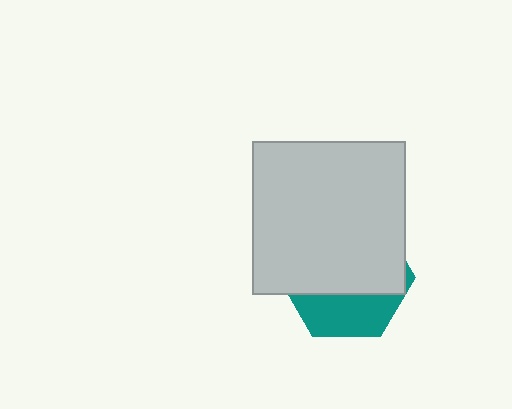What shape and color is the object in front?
The object in front is a light gray square.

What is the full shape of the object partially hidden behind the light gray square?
The partially hidden object is a teal hexagon.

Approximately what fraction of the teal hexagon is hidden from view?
Roughly 67% of the teal hexagon is hidden behind the light gray square.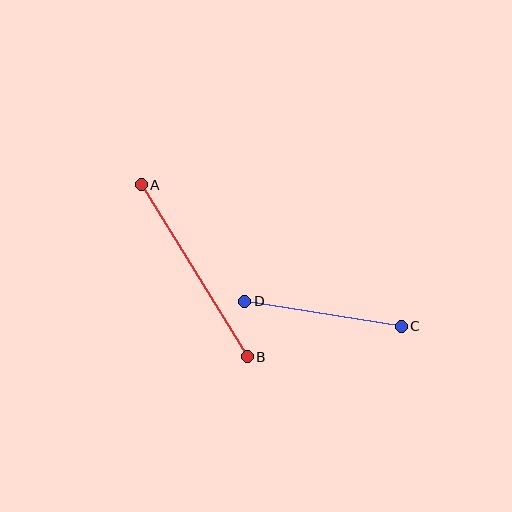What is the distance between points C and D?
The distance is approximately 159 pixels.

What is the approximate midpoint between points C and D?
The midpoint is at approximately (323, 314) pixels.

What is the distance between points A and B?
The distance is approximately 202 pixels.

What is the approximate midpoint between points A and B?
The midpoint is at approximately (194, 271) pixels.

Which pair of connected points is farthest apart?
Points A and B are farthest apart.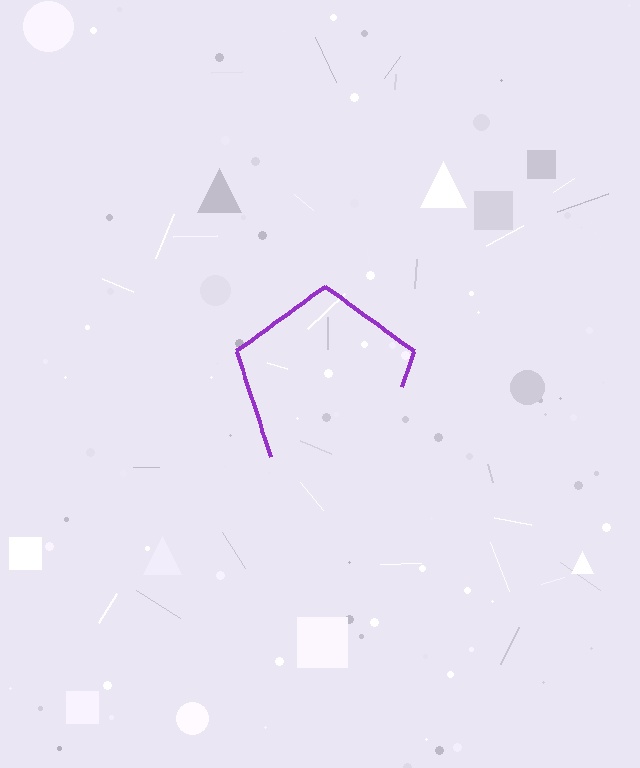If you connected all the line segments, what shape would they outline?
They would outline a pentagon.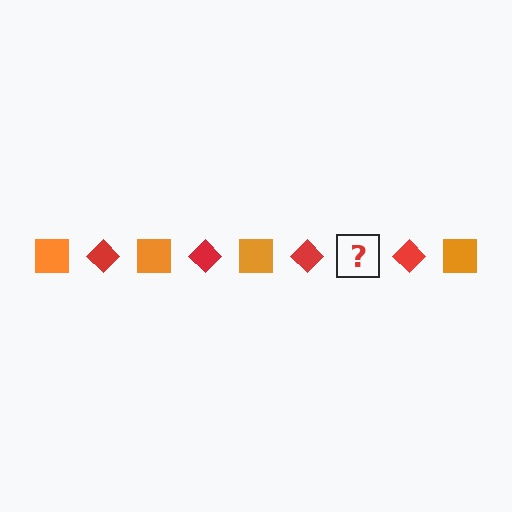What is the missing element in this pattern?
The missing element is an orange square.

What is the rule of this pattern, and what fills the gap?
The rule is that the pattern alternates between orange square and red diamond. The gap should be filled with an orange square.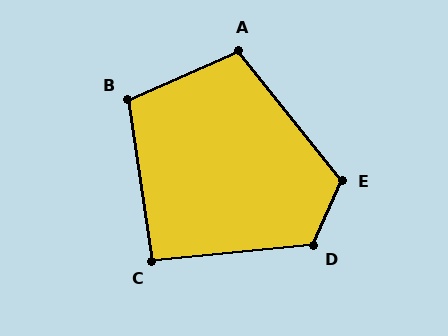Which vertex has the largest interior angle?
D, at approximately 119 degrees.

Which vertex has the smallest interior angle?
C, at approximately 93 degrees.